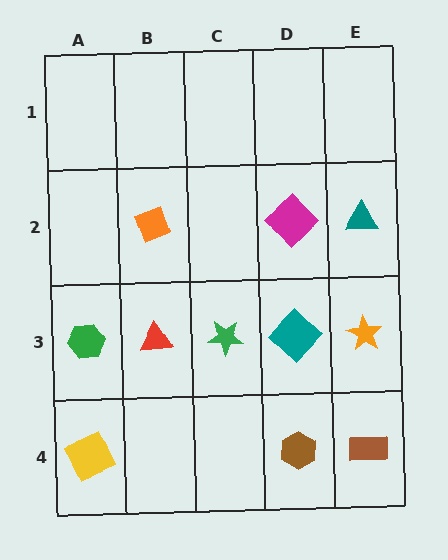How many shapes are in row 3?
5 shapes.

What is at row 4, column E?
A brown rectangle.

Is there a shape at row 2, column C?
No, that cell is empty.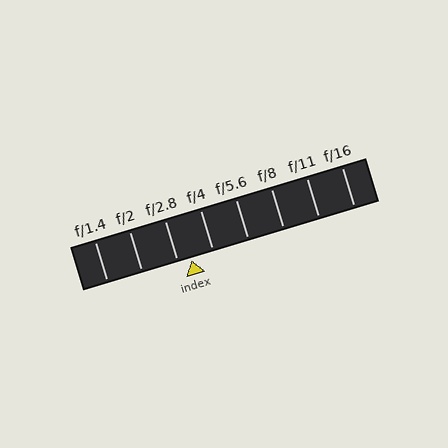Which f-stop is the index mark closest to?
The index mark is closest to f/2.8.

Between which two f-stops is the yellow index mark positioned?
The index mark is between f/2.8 and f/4.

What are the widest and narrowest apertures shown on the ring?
The widest aperture shown is f/1.4 and the narrowest is f/16.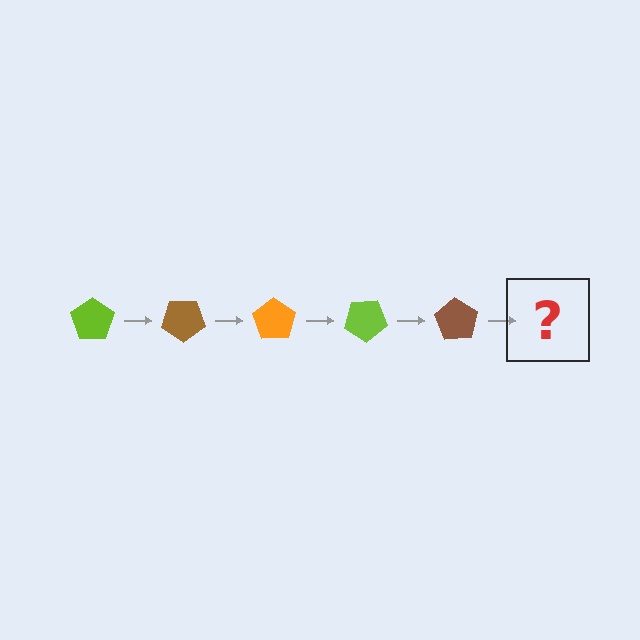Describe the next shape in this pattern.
It should be an orange pentagon, rotated 175 degrees from the start.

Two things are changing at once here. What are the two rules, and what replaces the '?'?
The two rules are that it rotates 35 degrees each step and the color cycles through lime, brown, and orange. The '?' should be an orange pentagon, rotated 175 degrees from the start.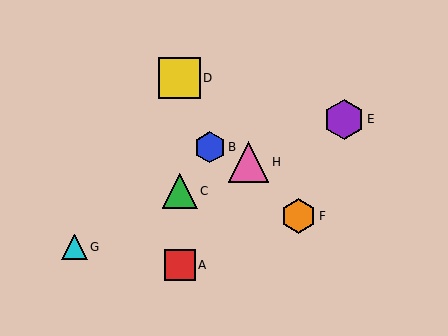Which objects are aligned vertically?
Objects A, C, D are aligned vertically.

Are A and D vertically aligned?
Yes, both are at x≈180.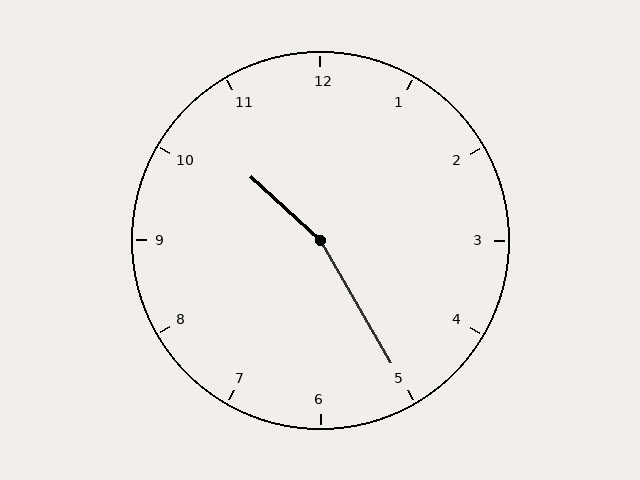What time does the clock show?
10:25.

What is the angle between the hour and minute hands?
Approximately 162 degrees.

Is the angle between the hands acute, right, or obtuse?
It is obtuse.